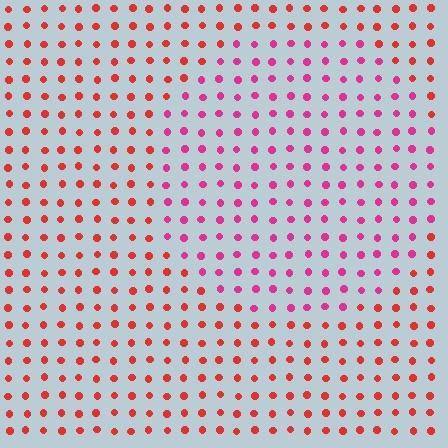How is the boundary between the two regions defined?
The boundary is defined purely by a slight shift in hue (about 34 degrees). Spacing, size, and orientation are identical on both sides.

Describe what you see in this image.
The image is filled with small red elements in a uniform arrangement. A circle-shaped region is visible where the elements are tinted to a slightly different hue, forming a subtle color boundary.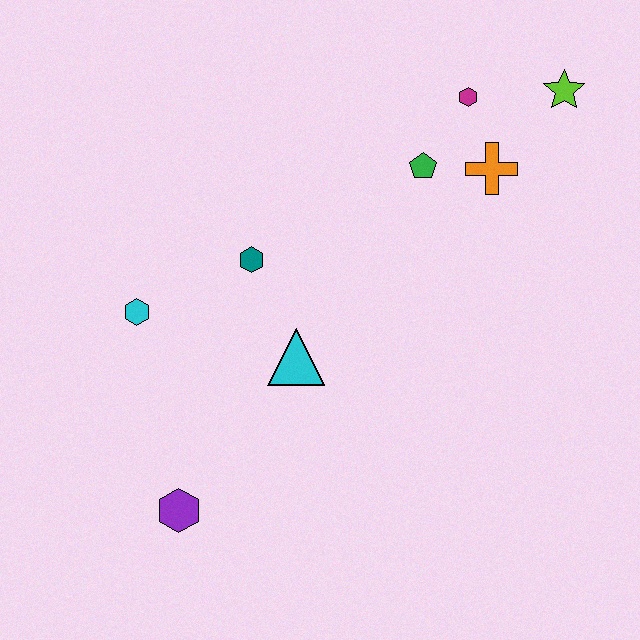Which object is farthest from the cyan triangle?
The lime star is farthest from the cyan triangle.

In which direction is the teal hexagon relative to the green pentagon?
The teal hexagon is to the left of the green pentagon.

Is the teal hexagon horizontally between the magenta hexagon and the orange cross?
No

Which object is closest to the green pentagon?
The orange cross is closest to the green pentagon.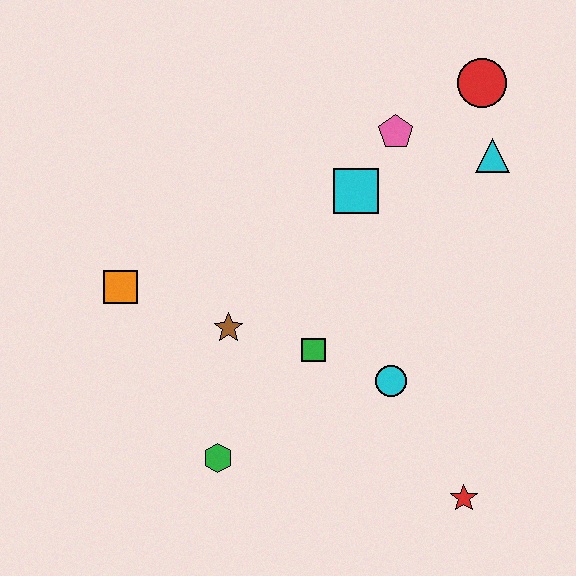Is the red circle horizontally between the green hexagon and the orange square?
No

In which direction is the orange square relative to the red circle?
The orange square is to the left of the red circle.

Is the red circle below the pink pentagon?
No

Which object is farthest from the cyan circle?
The red circle is farthest from the cyan circle.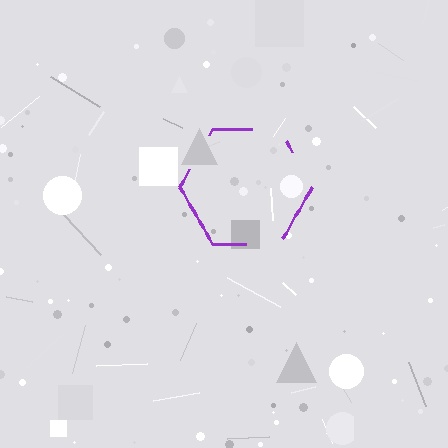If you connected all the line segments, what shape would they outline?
They would outline a hexagon.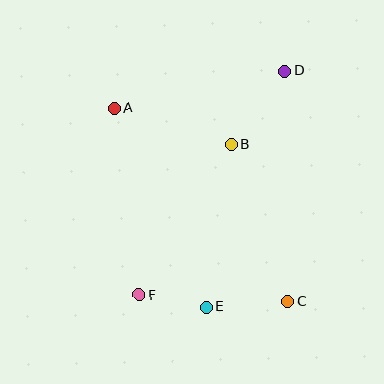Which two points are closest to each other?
Points E and F are closest to each other.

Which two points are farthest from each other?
Points D and F are farthest from each other.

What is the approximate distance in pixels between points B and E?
The distance between B and E is approximately 165 pixels.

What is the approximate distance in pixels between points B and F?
The distance between B and F is approximately 177 pixels.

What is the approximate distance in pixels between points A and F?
The distance between A and F is approximately 188 pixels.